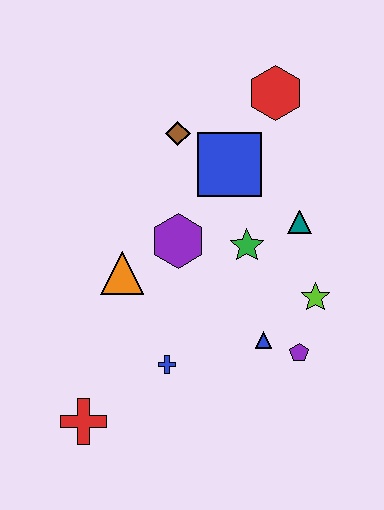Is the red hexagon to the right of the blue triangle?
Yes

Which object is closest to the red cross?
The blue cross is closest to the red cross.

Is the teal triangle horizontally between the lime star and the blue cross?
Yes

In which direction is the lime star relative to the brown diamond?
The lime star is below the brown diamond.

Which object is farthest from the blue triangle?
The red hexagon is farthest from the blue triangle.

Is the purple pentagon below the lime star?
Yes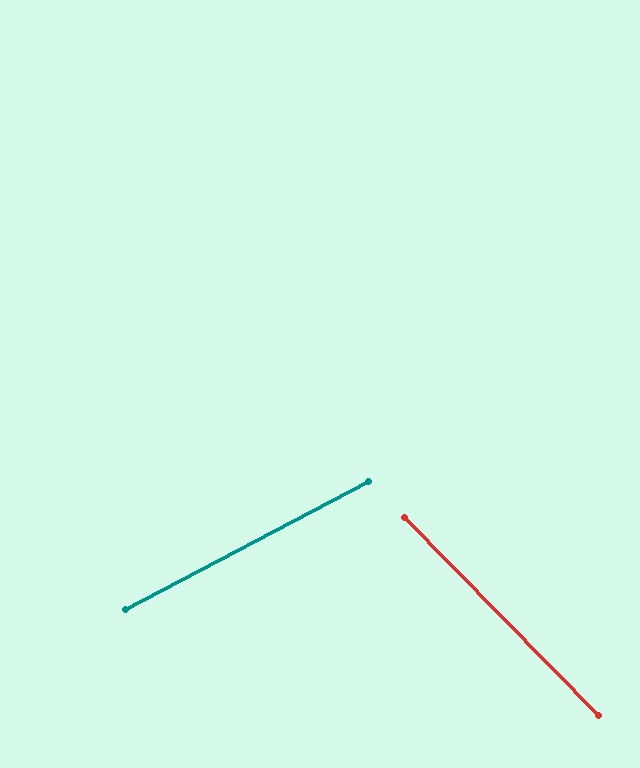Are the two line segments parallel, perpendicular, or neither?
Neither parallel nor perpendicular — they differ by about 73°.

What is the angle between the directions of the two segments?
Approximately 73 degrees.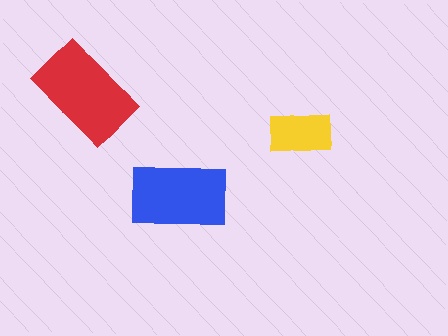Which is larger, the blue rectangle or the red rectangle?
The red one.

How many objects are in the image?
There are 3 objects in the image.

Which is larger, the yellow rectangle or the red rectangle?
The red one.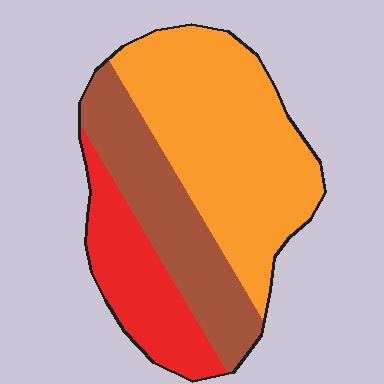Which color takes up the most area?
Orange, at roughly 50%.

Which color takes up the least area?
Red, at roughly 20%.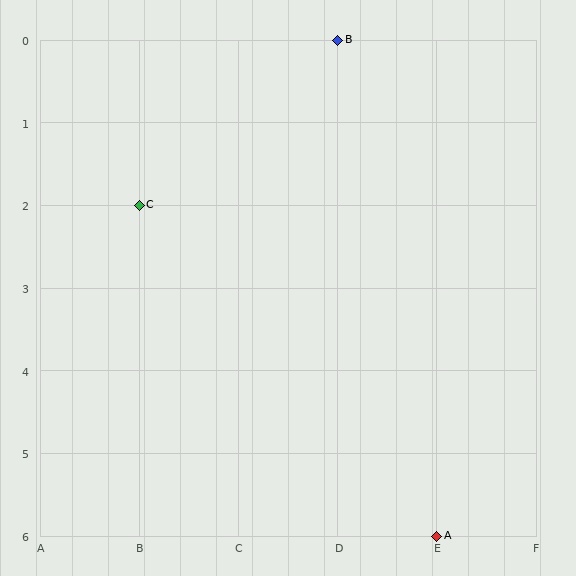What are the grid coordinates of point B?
Point B is at grid coordinates (D, 0).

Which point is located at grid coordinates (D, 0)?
Point B is at (D, 0).